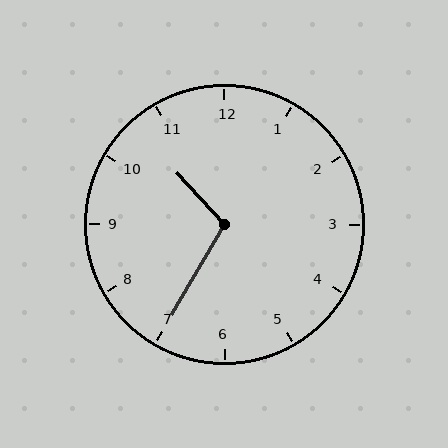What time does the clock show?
10:35.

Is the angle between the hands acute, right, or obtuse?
It is obtuse.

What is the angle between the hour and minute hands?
Approximately 108 degrees.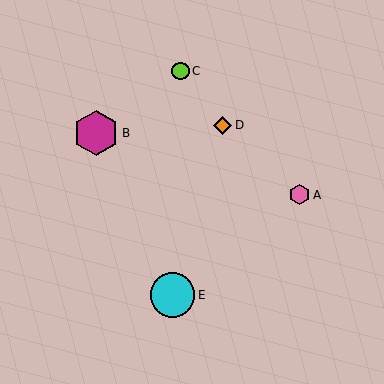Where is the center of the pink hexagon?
The center of the pink hexagon is at (300, 195).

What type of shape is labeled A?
Shape A is a pink hexagon.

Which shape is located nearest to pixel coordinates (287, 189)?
The pink hexagon (labeled A) at (300, 195) is nearest to that location.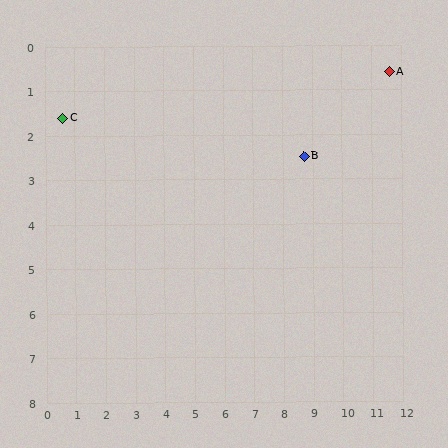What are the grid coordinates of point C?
Point C is at approximately (0.6, 1.6).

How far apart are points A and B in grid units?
Points A and B are about 3.5 grid units apart.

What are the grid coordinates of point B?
Point B is at approximately (8.7, 2.5).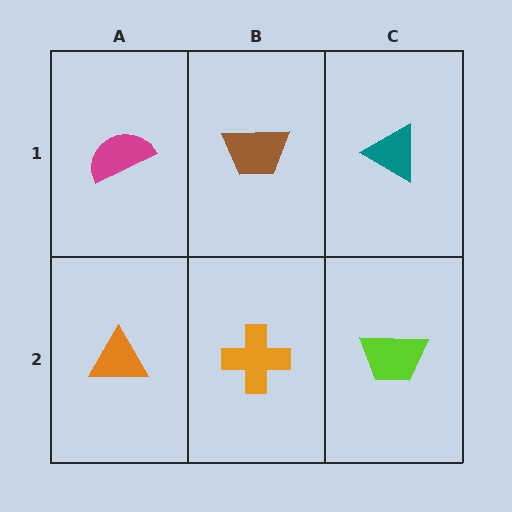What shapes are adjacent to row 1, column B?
An orange cross (row 2, column B), a magenta semicircle (row 1, column A), a teal triangle (row 1, column C).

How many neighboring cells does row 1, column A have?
2.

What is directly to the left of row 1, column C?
A brown trapezoid.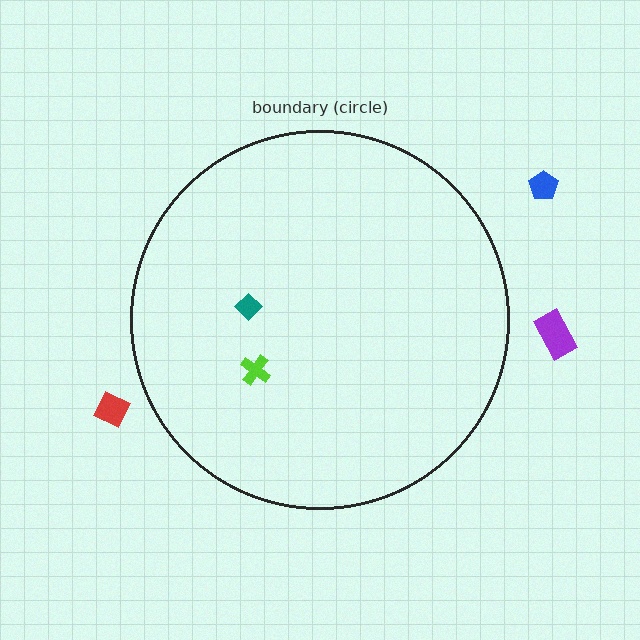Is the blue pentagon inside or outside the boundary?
Outside.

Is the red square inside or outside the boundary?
Outside.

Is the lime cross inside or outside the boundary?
Inside.